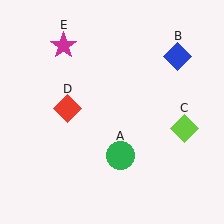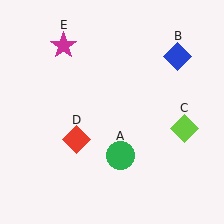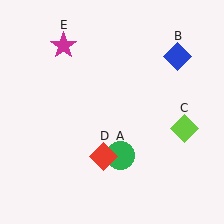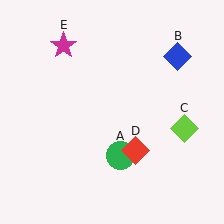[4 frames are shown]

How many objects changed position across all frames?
1 object changed position: red diamond (object D).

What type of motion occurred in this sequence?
The red diamond (object D) rotated counterclockwise around the center of the scene.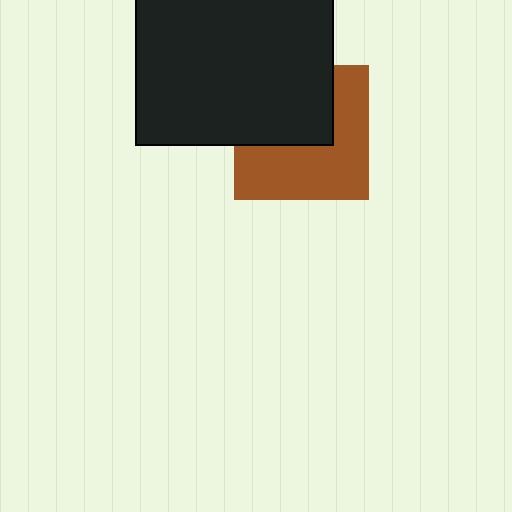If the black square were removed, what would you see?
You would see the complete brown square.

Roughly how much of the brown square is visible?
About half of it is visible (roughly 56%).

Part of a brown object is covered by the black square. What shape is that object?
It is a square.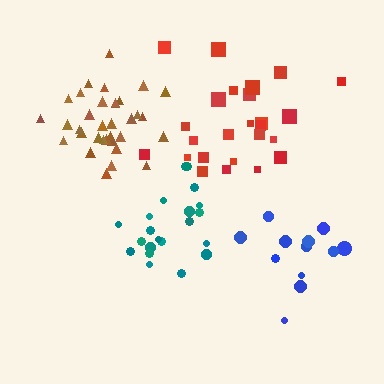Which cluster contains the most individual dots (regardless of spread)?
Brown (35).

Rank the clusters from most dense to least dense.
brown, teal, red, blue.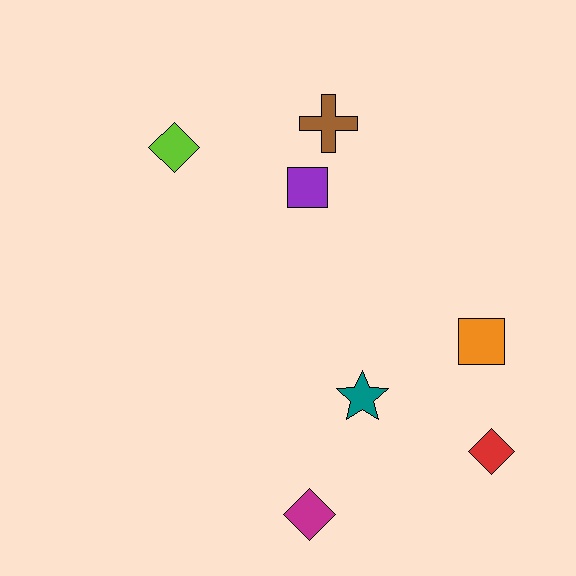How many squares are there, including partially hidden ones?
There are 2 squares.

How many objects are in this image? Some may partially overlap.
There are 7 objects.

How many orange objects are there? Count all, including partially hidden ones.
There is 1 orange object.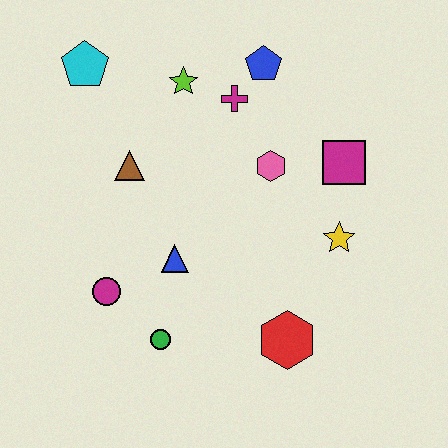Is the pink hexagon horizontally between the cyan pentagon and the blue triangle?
No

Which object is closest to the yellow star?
The magenta square is closest to the yellow star.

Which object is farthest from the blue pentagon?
The green circle is farthest from the blue pentagon.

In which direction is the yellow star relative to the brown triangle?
The yellow star is to the right of the brown triangle.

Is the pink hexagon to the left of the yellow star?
Yes